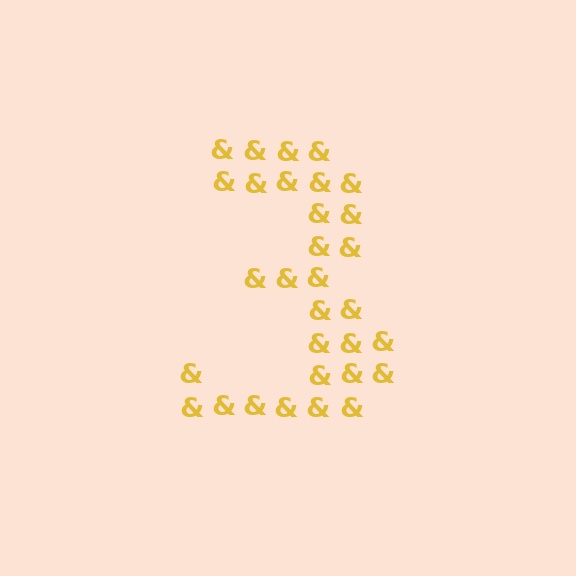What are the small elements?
The small elements are ampersands.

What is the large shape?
The large shape is the digit 3.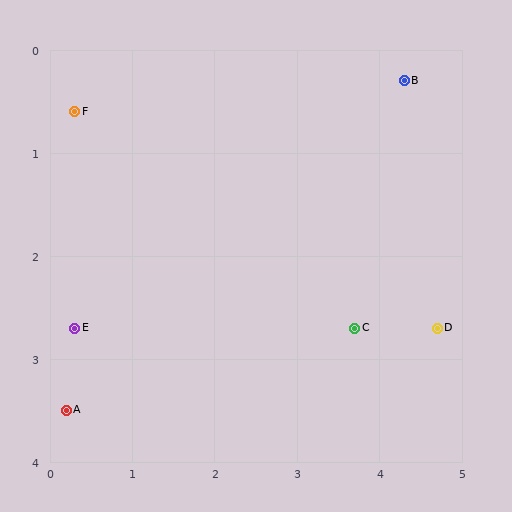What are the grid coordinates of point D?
Point D is at approximately (4.7, 2.7).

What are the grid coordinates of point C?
Point C is at approximately (3.7, 2.7).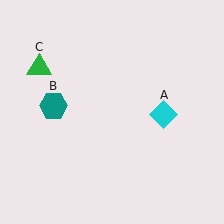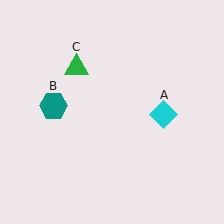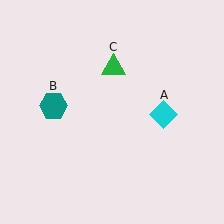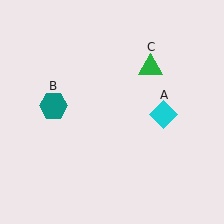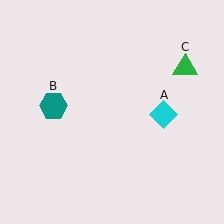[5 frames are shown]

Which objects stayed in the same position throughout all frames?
Cyan diamond (object A) and teal hexagon (object B) remained stationary.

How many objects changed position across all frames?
1 object changed position: green triangle (object C).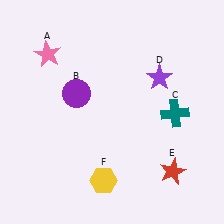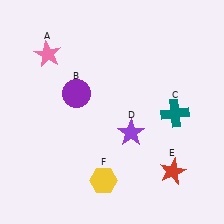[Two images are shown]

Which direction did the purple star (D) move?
The purple star (D) moved down.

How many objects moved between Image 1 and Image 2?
1 object moved between the two images.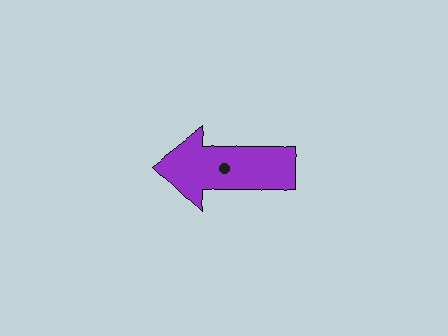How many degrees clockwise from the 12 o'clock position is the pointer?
Approximately 272 degrees.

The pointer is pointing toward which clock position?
Roughly 9 o'clock.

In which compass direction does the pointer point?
West.